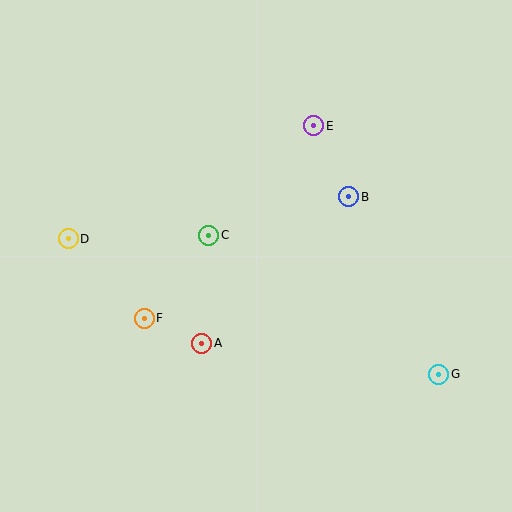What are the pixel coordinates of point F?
Point F is at (144, 318).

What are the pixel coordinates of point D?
Point D is at (68, 239).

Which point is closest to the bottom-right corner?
Point G is closest to the bottom-right corner.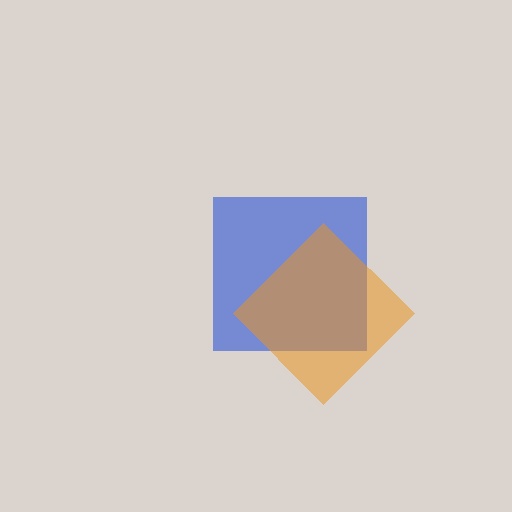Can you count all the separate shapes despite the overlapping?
Yes, there are 2 separate shapes.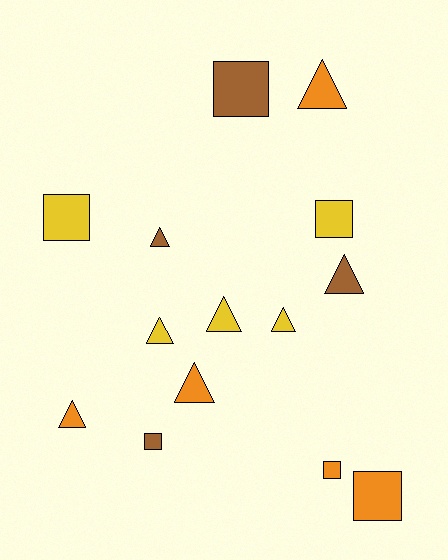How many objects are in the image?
There are 14 objects.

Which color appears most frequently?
Yellow, with 5 objects.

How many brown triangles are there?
There are 2 brown triangles.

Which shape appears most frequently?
Triangle, with 8 objects.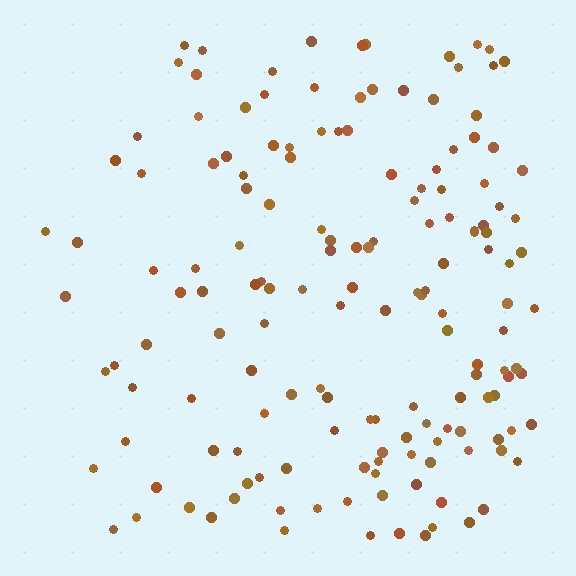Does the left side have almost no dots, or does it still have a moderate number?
Still a moderate number, just noticeably fewer than the right.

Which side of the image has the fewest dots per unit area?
The left.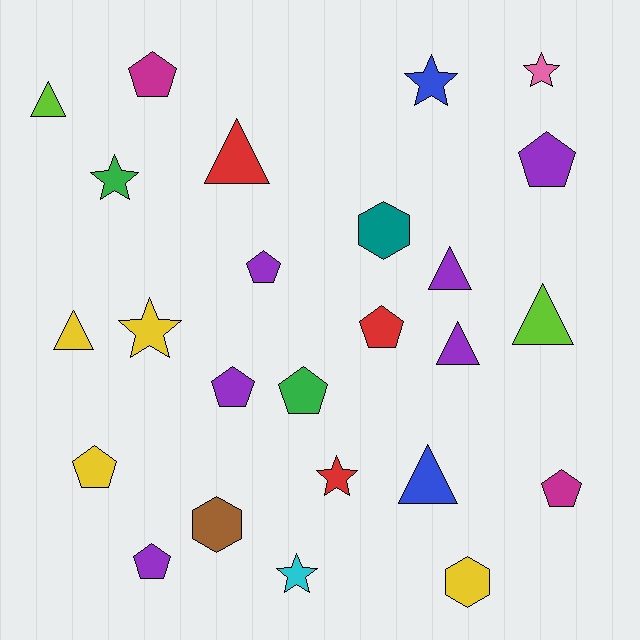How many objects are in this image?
There are 25 objects.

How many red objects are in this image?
There are 3 red objects.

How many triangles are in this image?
There are 7 triangles.